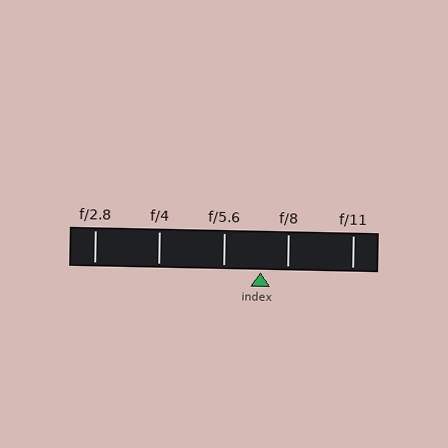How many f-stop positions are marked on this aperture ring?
There are 5 f-stop positions marked.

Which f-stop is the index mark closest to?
The index mark is closest to f/8.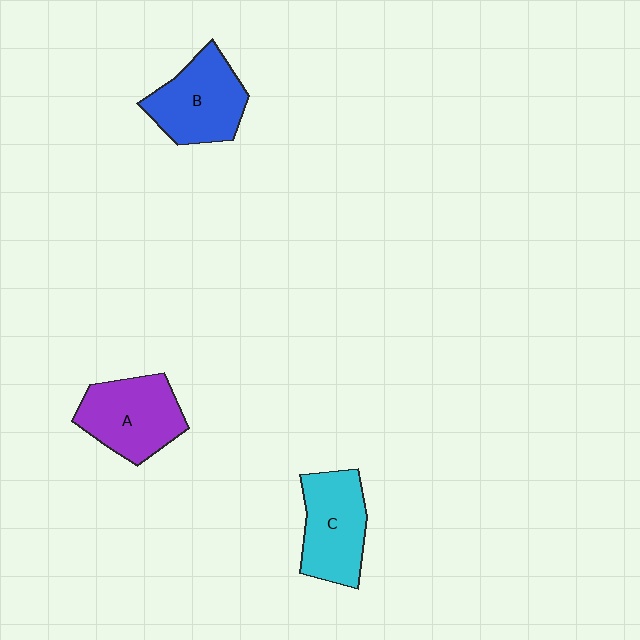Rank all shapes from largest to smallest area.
From largest to smallest: A (purple), B (blue), C (cyan).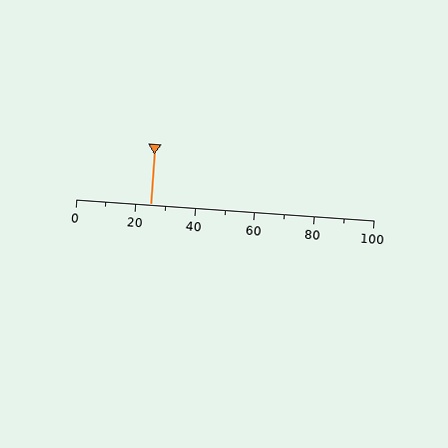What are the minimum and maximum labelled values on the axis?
The axis runs from 0 to 100.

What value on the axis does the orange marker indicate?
The marker indicates approximately 25.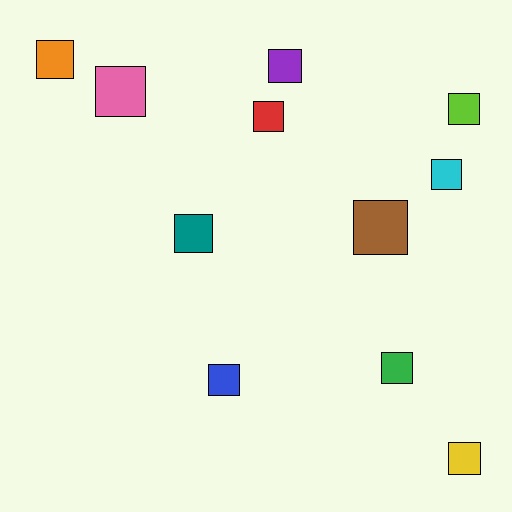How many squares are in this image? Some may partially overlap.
There are 11 squares.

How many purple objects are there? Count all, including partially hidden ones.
There is 1 purple object.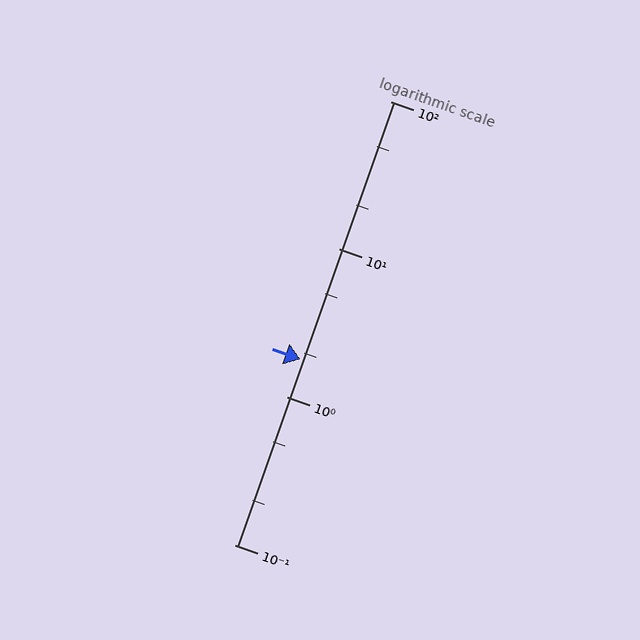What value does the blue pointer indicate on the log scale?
The pointer indicates approximately 1.8.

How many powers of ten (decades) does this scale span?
The scale spans 3 decades, from 0.1 to 100.